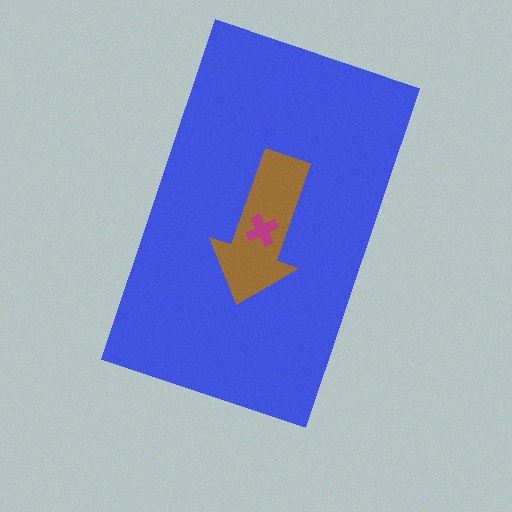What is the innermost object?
The magenta cross.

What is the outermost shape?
The blue rectangle.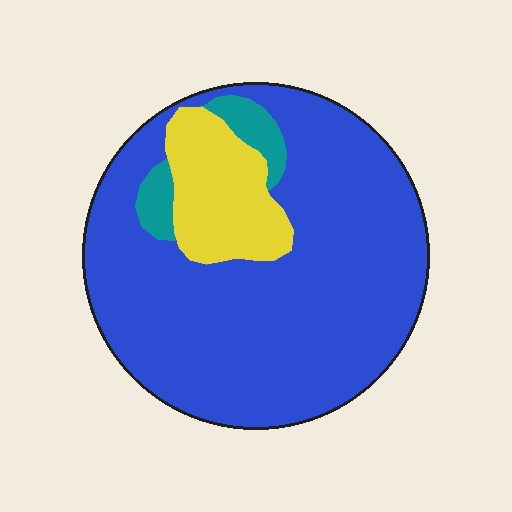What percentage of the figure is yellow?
Yellow takes up about one sixth (1/6) of the figure.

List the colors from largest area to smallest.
From largest to smallest: blue, yellow, teal.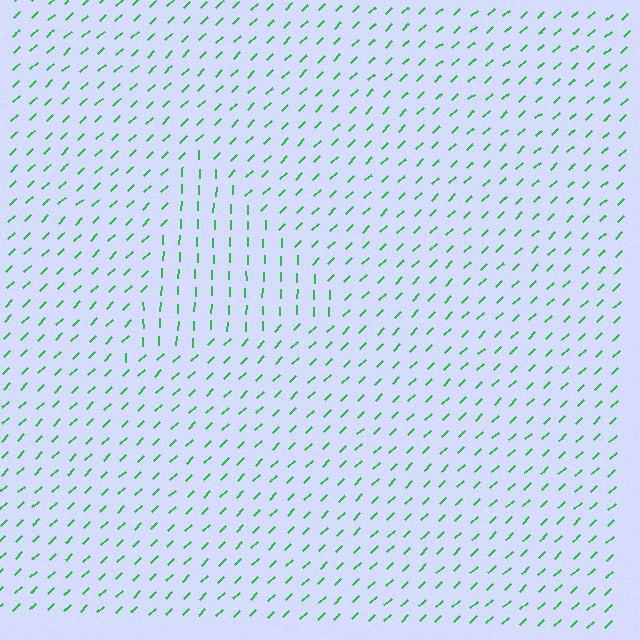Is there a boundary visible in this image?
Yes, there is a texture boundary formed by a change in line orientation.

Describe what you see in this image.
The image is filled with small green line segments. A triangle region in the image has lines oriented differently from the surrounding lines, creating a visible texture boundary.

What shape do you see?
I see a triangle.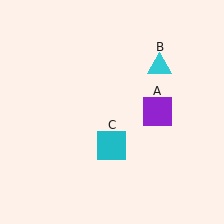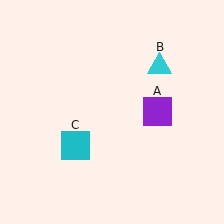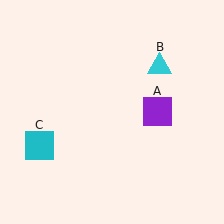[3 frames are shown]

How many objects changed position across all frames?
1 object changed position: cyan square (object C).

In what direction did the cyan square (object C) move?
The cyan square (object C) moved left.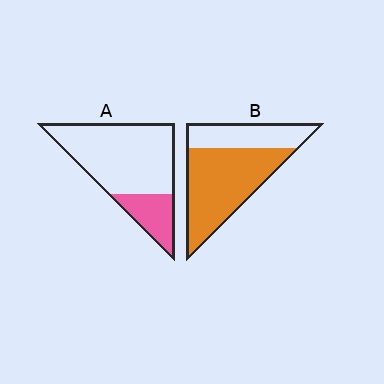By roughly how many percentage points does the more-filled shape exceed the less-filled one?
By roughly 45 percentage points (B over A).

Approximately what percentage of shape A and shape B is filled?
A is approximately 25% and B is approximately 65%.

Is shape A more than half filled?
No.